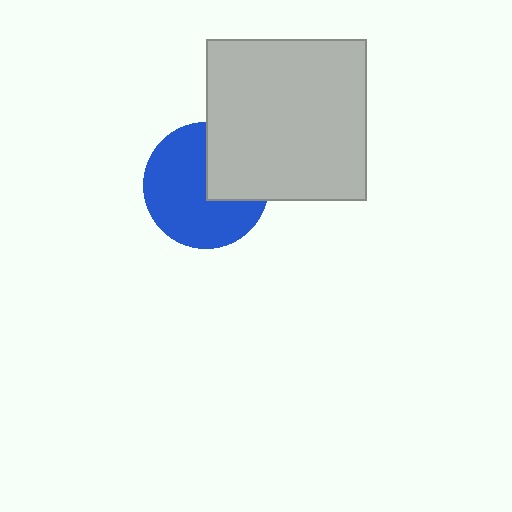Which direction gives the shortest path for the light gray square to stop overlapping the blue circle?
Moving right gives the shortest separation.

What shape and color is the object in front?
The object in front is a light gray square.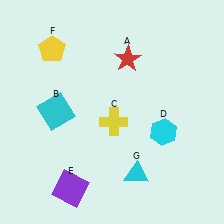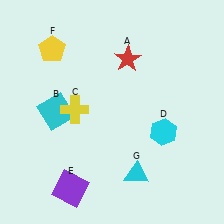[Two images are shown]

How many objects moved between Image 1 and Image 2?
1 object moved between the two images.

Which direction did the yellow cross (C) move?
The yellow cross (C) moved left.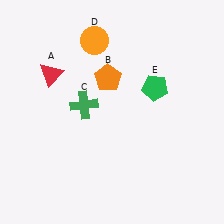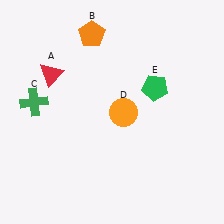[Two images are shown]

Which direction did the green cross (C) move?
The green cross (C) moved left.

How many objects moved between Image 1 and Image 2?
3 objects moved between the two images.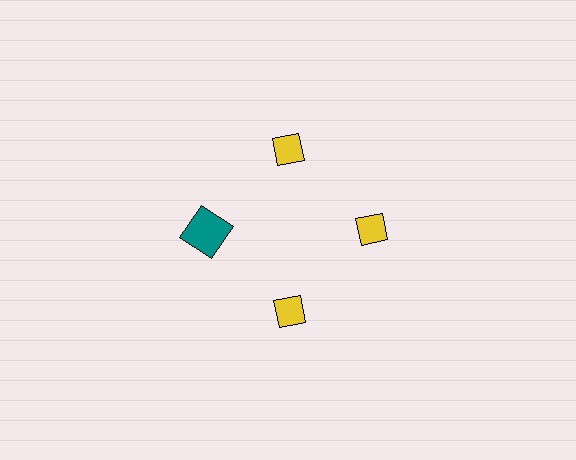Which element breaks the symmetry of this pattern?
The teal square at roughly the 9 o'clock position breaks the symmetry. All other shapes are yellow diamonds.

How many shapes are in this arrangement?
There are 4 shapes arranged in a ring pattern.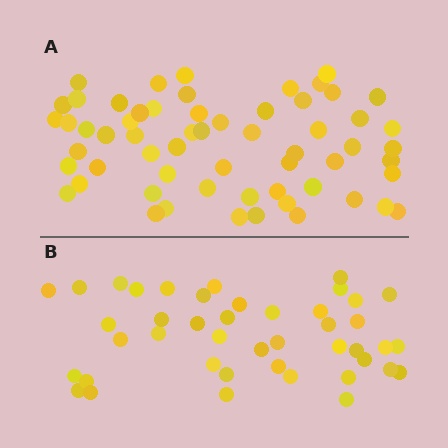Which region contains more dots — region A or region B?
Region A (the top region) has more dots.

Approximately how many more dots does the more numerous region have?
Region A has approximately 15 more dots than region B.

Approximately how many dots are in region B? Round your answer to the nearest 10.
About 40 dots. (The exact count is 43, which rounds to 40.)